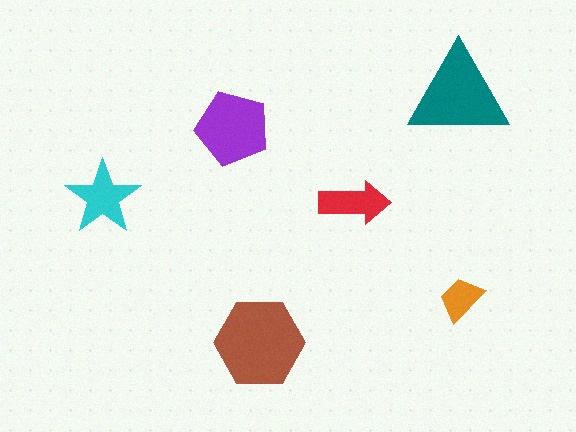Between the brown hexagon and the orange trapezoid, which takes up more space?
The brown hexagon.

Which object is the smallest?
The orange trapezoid.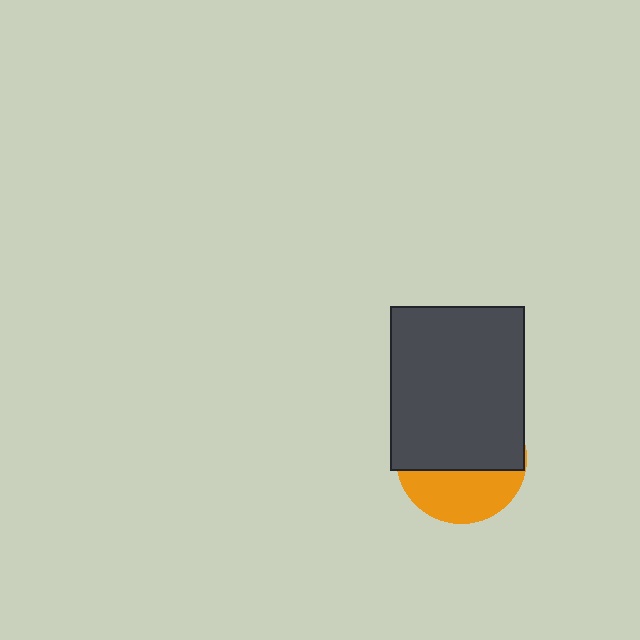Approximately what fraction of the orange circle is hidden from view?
Roughly 62% of the orange circle is hidden behind the dark gray rectangle.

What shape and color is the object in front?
The object in front is a dark gray rectangle.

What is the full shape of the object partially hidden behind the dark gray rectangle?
The partially hidden object is an orange circle.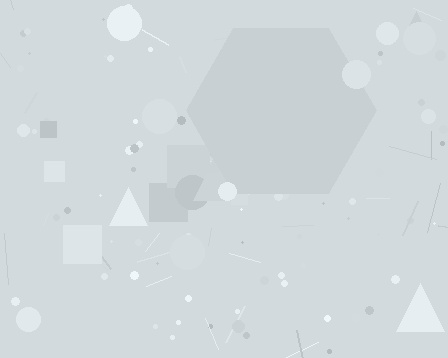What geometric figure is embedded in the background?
A hexagon is embedded in the background.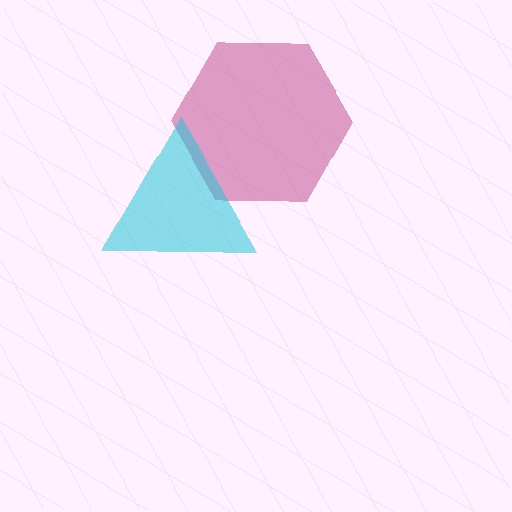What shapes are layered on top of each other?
The layered shapes are: a magenta hexagon, a cyan triangle.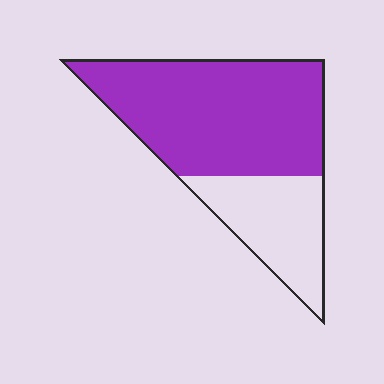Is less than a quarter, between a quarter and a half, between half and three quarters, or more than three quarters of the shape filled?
Between half and three quarters.